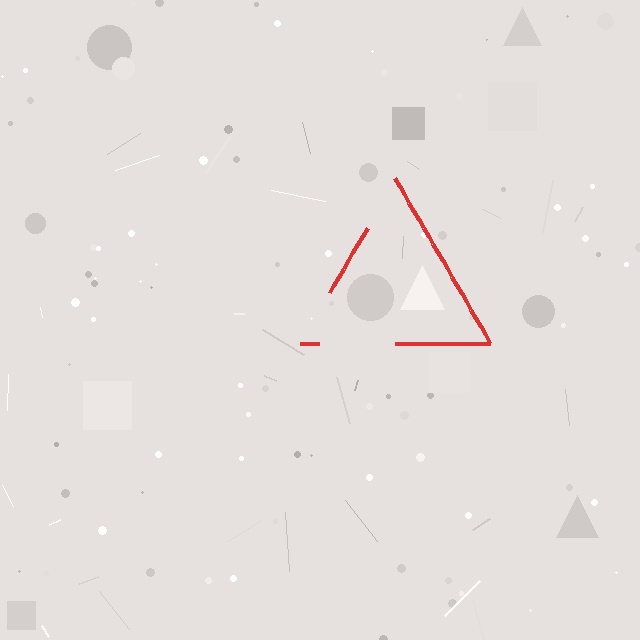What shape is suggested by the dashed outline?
The dashed outline suggests a triangle.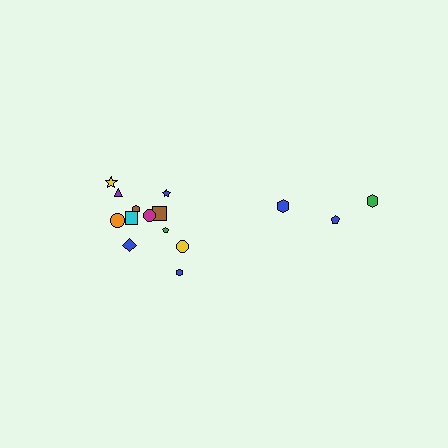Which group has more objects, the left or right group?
The left group.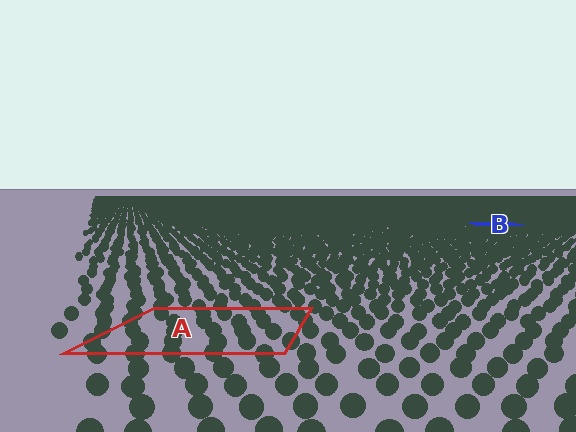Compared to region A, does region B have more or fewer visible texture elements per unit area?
Region B has more texture elements per unit area — they are packed more densely because it is farther away.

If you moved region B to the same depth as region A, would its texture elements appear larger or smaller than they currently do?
They would appear larger. At a closer depth, the same texture elements are projected at a bigger on-screen size.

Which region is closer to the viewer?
Region A is closer. The texture elements there are larger and more spread out.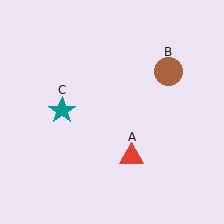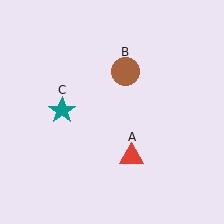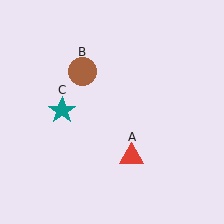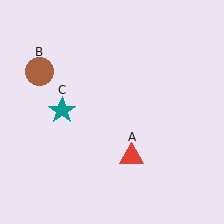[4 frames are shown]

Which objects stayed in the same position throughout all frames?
Red triangle (object A) and teal star (object C) remained stationary.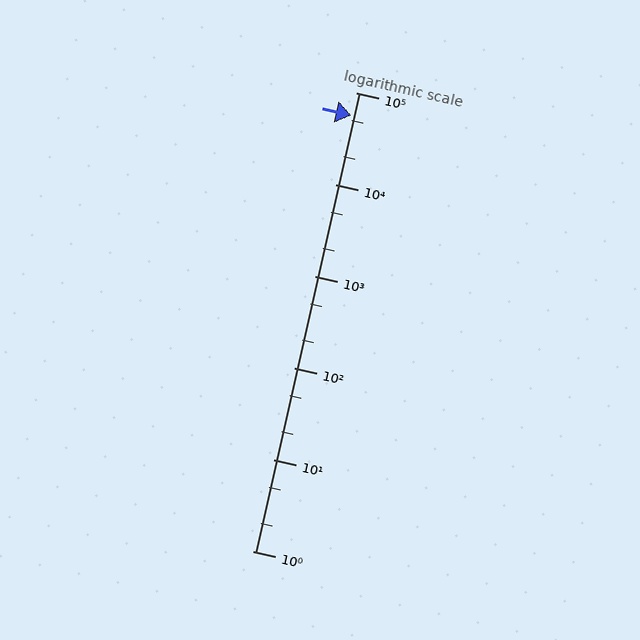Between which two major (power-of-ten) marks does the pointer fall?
The pointer is between 10000 and 100000.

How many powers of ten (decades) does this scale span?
The scale spans 5 decades, from 1 to 100000.